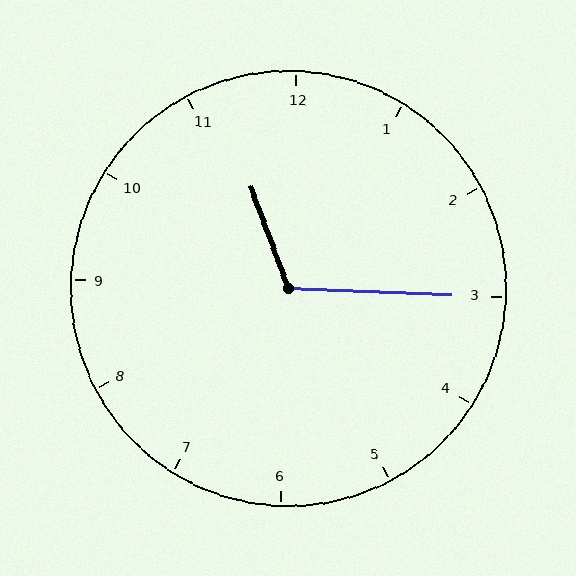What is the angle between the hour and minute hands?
Approximately 112 degrees.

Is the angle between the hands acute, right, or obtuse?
It is obtuse.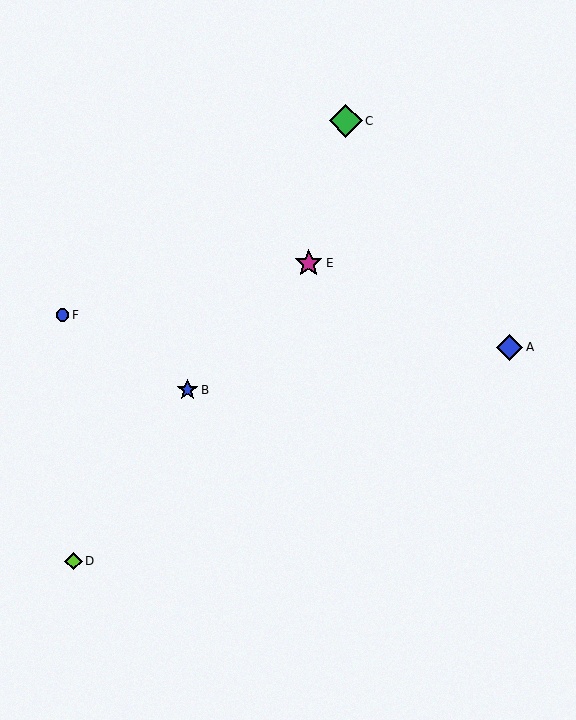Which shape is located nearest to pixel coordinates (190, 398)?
The blue star (labeled B) at (187, 390) is nearest to that location.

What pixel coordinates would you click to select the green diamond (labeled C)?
Click at (346, 121) to select the green diamond C.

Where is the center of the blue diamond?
The center of the blue diamond is at (510, 347).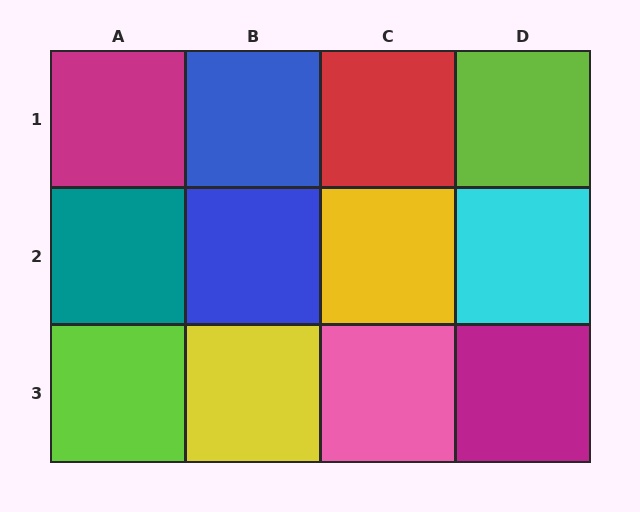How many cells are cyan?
1 cell is cyan.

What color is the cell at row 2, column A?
Teal.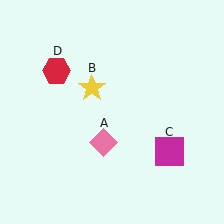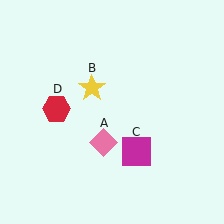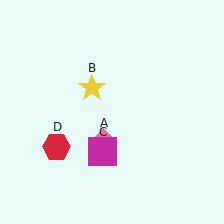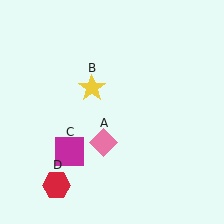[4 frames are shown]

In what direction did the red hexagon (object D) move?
The red hexagon (object D) moved down.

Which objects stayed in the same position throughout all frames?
Pink diamond (object A) and yellow star (object B) remained stationary.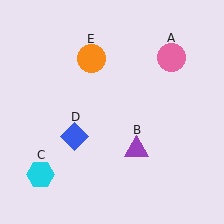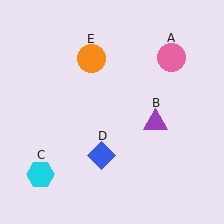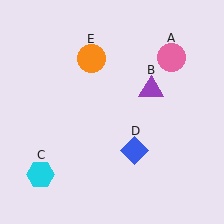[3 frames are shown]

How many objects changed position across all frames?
2 objects changed position: purple triangle (object B), blue diamond (object D).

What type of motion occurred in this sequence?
The purple triangle (object B), blue diamond (object D) rotated counterclockwise around the center of the scene.